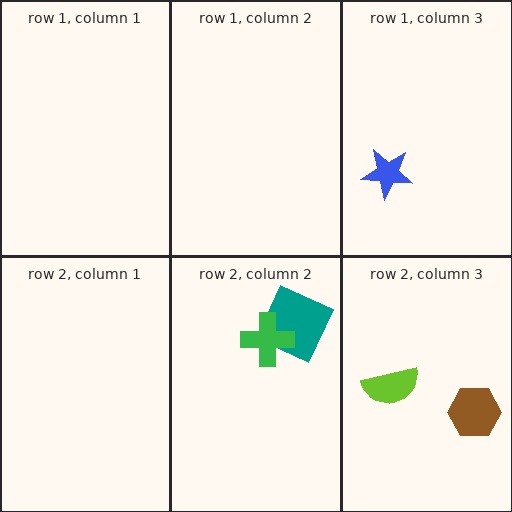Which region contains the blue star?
The row 1, column 3 region.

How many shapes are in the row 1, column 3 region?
1.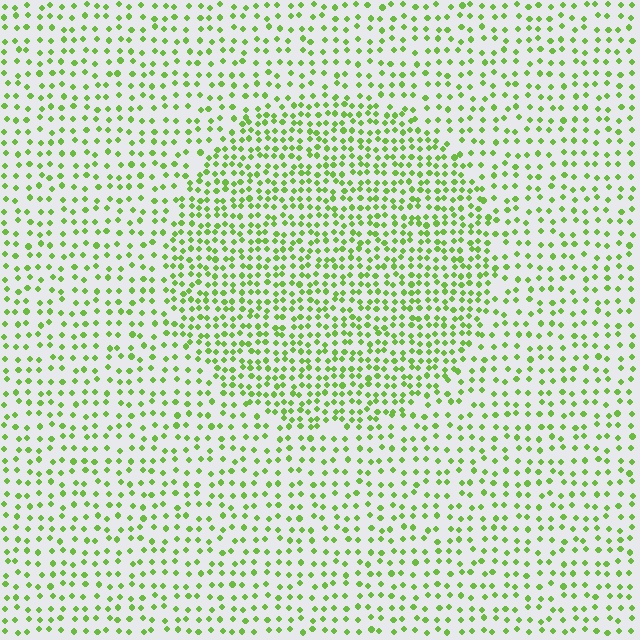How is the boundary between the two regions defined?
The boundary is defined by a change in element density (approximately 1.8x ratio). All elements are the same color, size, and shape.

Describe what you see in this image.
The image contains small lime elements arranged at two different densities. A circle-shaped region is visible where the elements are more densely packed than the surrounding area.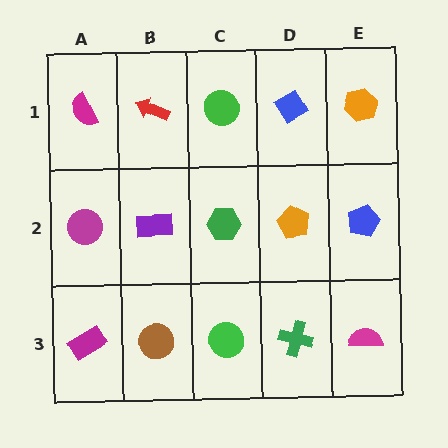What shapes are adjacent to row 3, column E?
A blue pentagon (row 2, column E), a green cross (row 3, column D).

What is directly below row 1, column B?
A purple rectangle.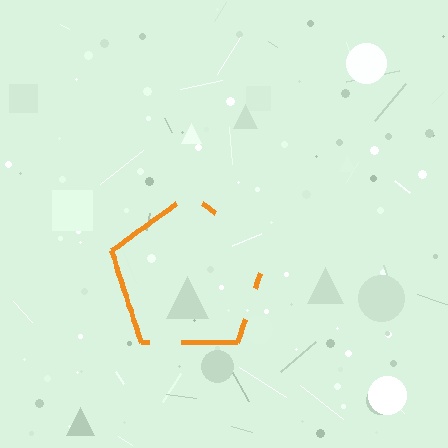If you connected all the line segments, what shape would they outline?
They would outline a pentagon.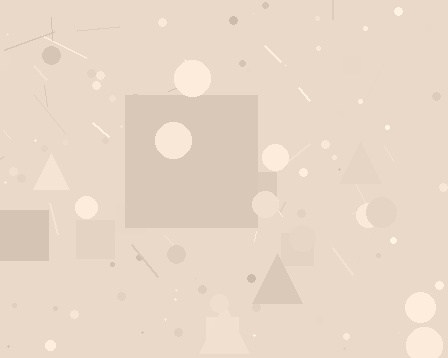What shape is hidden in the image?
A square is hidden in the image.